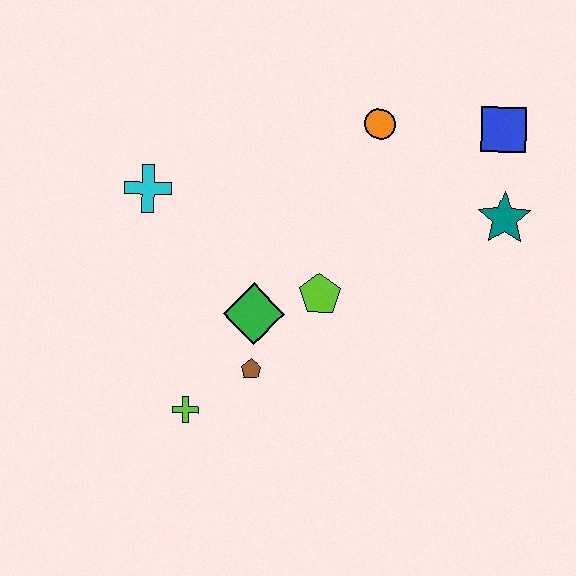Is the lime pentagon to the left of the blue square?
Yes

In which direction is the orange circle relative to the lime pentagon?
The orange circle is above the lime pentagon.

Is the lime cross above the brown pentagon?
No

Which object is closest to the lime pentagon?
The green diamond is closest to the lime pentagon.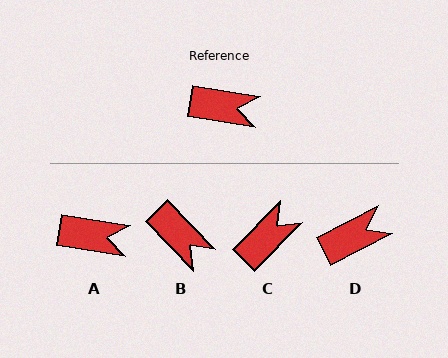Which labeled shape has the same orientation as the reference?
A.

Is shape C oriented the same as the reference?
No, it is off by about 54 degrees.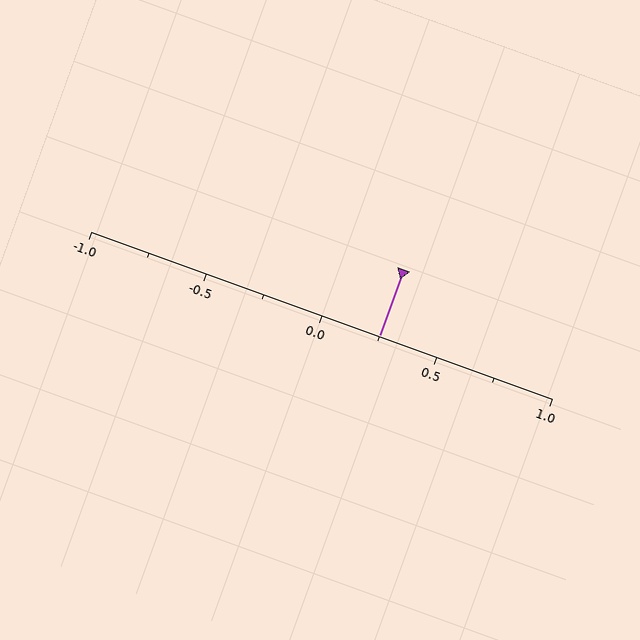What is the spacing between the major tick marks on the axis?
The major ticks are spaced 0.5 apart.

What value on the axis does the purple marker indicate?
The marker indicates approximately 0.25.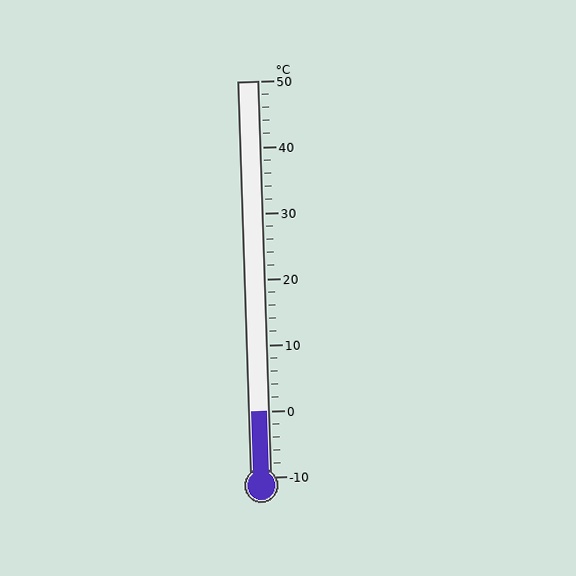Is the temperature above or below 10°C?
The temperature is below 10°C.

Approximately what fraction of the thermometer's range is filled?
The thermometer is filled to approximately 15% of its range.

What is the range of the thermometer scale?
The thermometer scale ranges from -10°C to 50°C.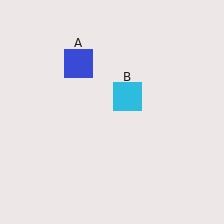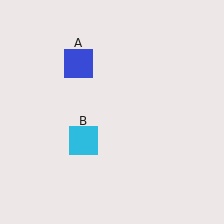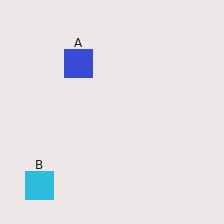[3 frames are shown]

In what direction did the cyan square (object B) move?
The cyan square (object B) moved down and to the left.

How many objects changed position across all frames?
1 object changed position: cyan square (object B).